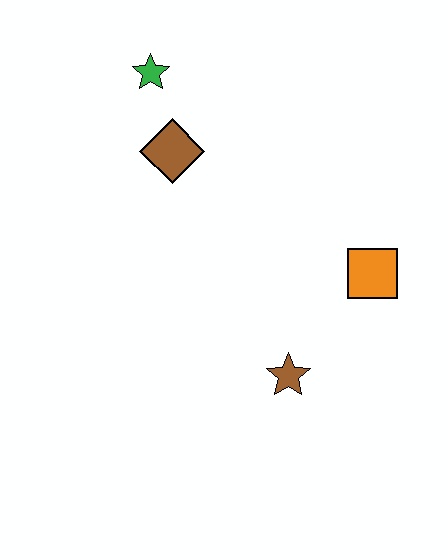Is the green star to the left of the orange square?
Yes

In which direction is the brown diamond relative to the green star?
The brown diamond is below the green star.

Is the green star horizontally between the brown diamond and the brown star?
No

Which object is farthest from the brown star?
The green star is farthest from the brown star.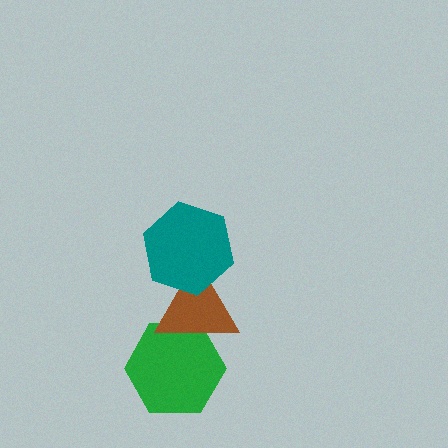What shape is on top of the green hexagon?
The brown triangle is on top of the green hexagon.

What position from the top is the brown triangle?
The brown triangle is 2nd from the top.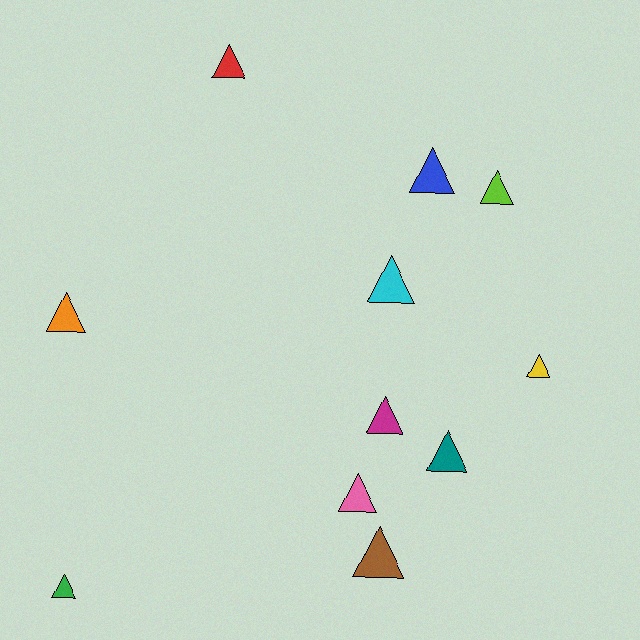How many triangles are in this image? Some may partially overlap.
There are 11 triangles.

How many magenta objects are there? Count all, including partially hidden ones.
There is 1 magenta object.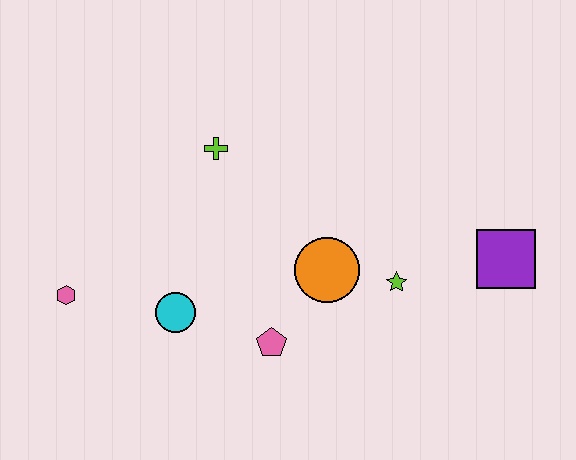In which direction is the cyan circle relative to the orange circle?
The cyan circle is to the left of the orange circle.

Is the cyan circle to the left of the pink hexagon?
No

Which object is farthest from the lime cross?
The purple square is farthest from the lime cross.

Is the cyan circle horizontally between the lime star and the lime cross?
No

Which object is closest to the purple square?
The lime star is closest to the purple square.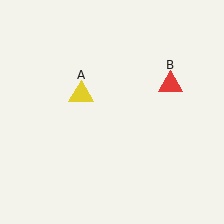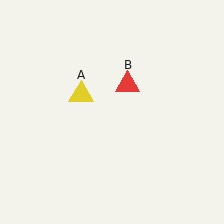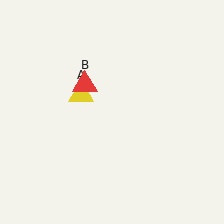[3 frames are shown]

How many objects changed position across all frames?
1 object changed position: red triangle (object B).